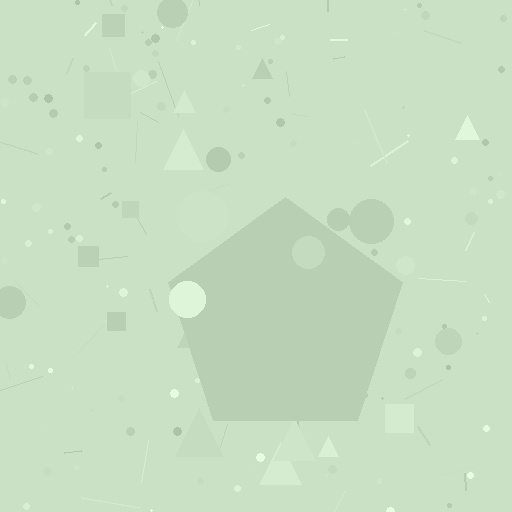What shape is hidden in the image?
A pentagon is hidden in the image.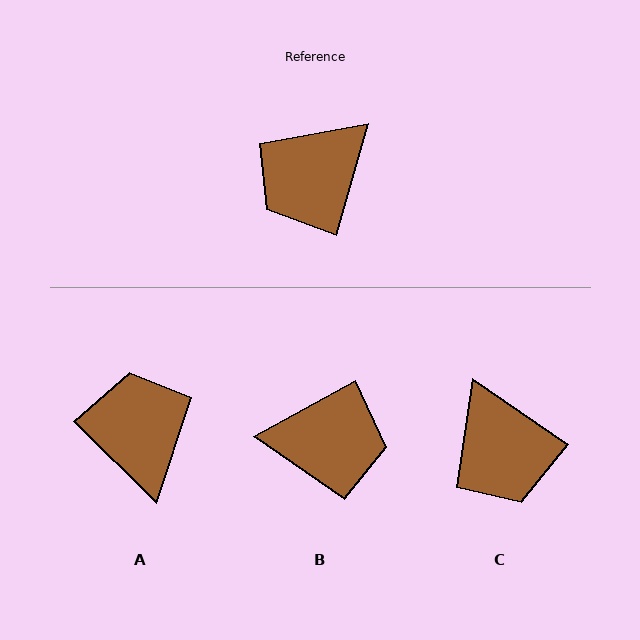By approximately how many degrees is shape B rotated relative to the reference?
Approximately 135 degrees counter-clockwise.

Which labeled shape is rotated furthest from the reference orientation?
B, about 135 degrees away.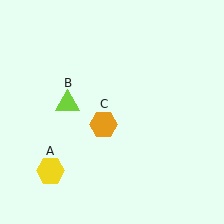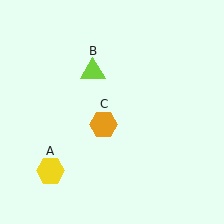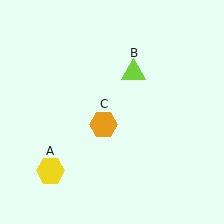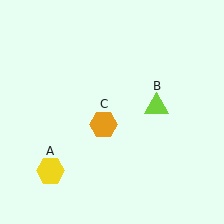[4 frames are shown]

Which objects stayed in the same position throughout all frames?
Yellow hexagon (object A) and orange hexagon (object C) remained stationary.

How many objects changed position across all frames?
1 object changed position: lime triangle (object B).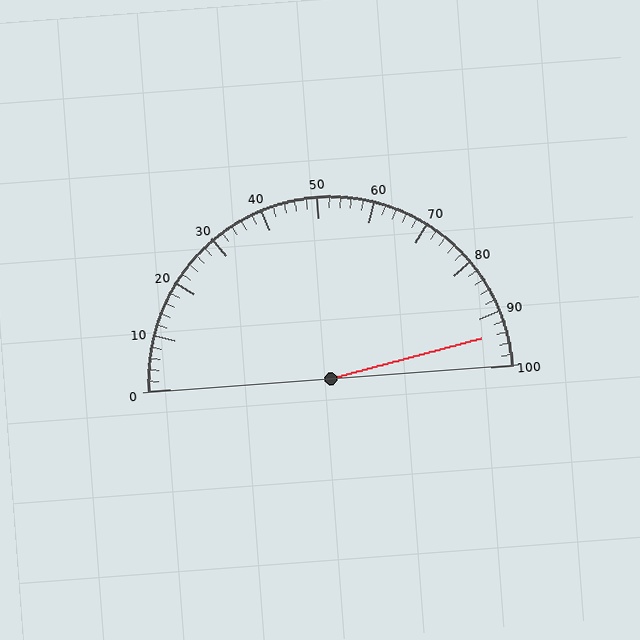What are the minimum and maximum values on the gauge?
The gauge ranges from 0 to 100.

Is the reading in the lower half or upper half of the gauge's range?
The reading is in the upper half of the range (0 to 100).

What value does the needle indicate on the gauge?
The needle indicates approximately 94.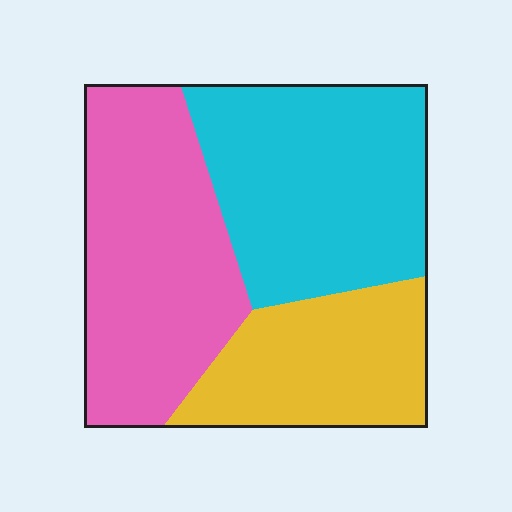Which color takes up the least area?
Yellow, at roughly 25%.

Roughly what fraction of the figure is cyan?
Cyan covers roughly 40% of the figure.